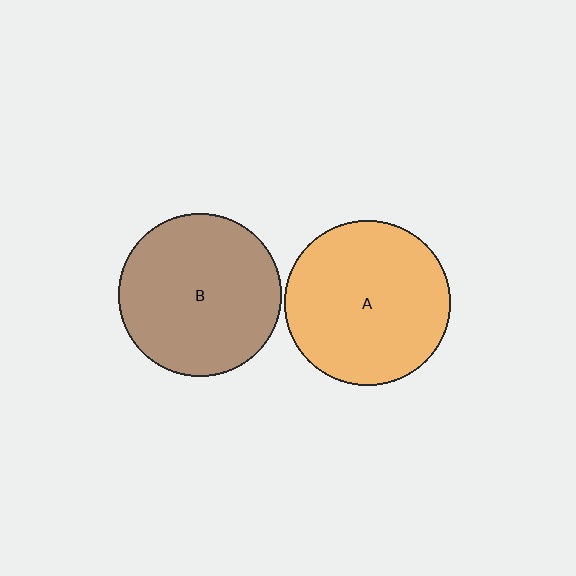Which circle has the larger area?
Circle A (orange).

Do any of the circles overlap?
No, none of the circles overlap.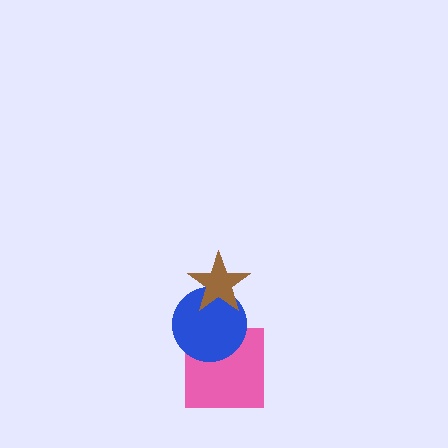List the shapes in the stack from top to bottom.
From top to bottom: the brown star, the blue circle, the pink square.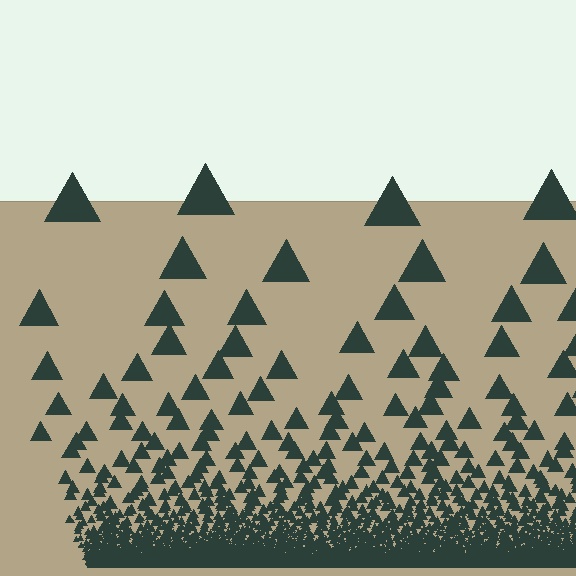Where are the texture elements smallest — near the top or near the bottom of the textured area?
Near the bottom.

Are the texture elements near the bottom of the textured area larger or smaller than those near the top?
Smaller. The gradient is inverted — elements near the bottom are smaller and denser.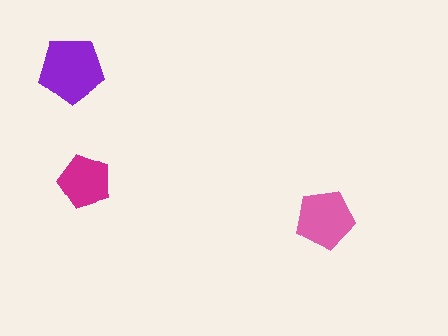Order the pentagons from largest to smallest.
the purple one, the pink one, the magenta one.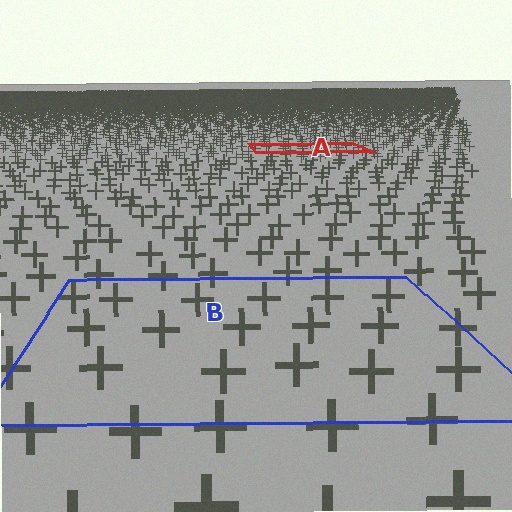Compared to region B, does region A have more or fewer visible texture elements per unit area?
Region A has more texture elements per unit area — they are packed more densely because it is farther away.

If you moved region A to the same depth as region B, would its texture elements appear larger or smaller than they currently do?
They would appear larger. At a closer depth, the same texture elements are projected at a bigger on-screen size.